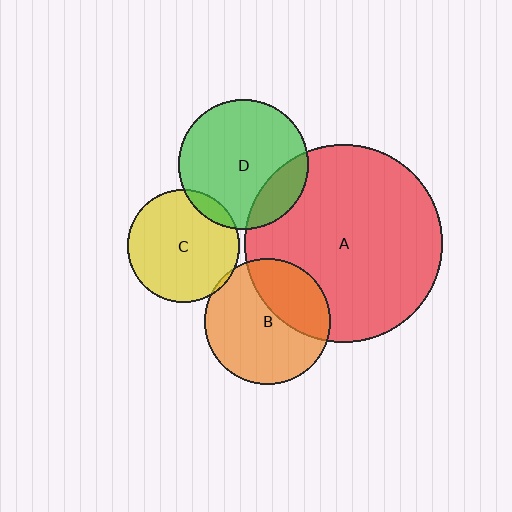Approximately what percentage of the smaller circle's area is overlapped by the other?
Approximately 5%.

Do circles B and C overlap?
Yes.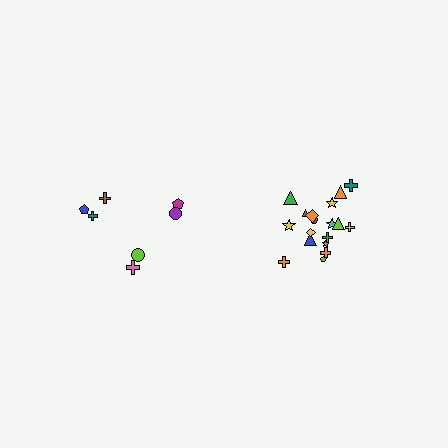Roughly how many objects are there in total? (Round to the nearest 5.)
Roughly 25 objects in total.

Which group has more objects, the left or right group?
The right group.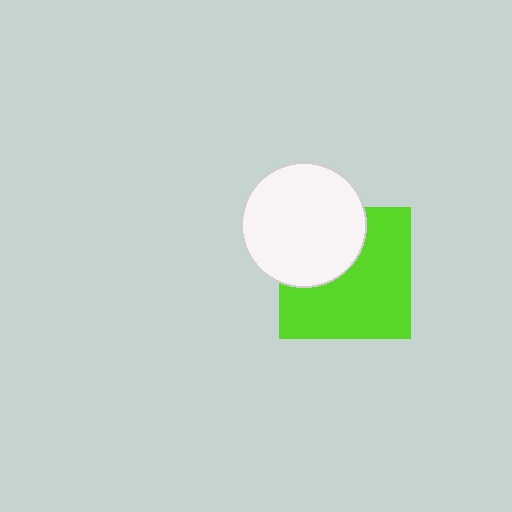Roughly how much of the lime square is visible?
About half of it is visible (roughly 65%).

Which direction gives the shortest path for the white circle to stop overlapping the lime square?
Moving toward the upper-left gives the shortest separation.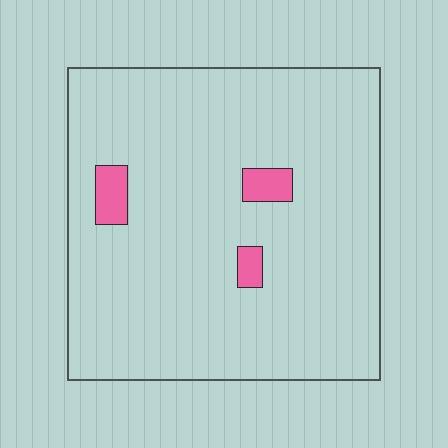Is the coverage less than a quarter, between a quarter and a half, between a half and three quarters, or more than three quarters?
Less than a quarter.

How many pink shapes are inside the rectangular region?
3.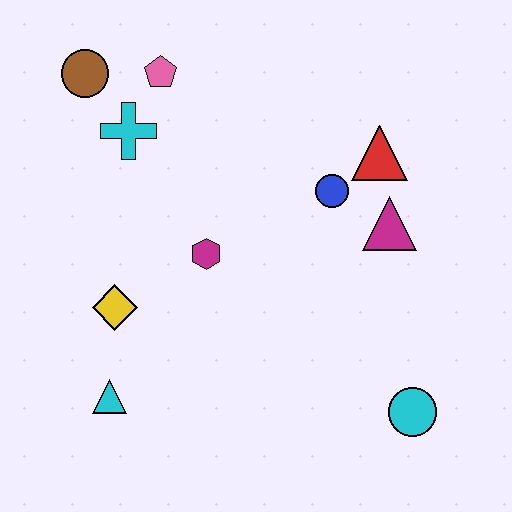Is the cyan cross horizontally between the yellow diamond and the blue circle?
Yes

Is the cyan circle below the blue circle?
Yes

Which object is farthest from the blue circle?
The cyan triangle is farthest from the blue circle.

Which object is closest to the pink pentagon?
The cyan cross is closest to the pink pentagon.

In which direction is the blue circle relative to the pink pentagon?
The blue circle is to the right of the pink pentagon.